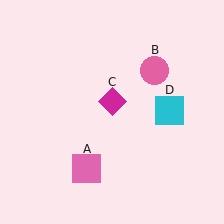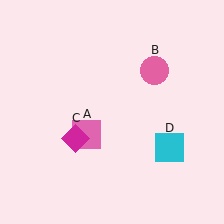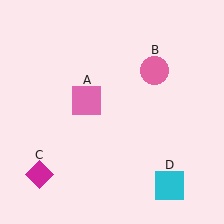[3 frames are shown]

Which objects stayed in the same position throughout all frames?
Pink circle (object B) remained stationary.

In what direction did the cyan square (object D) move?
The cyan square (object D) moved down.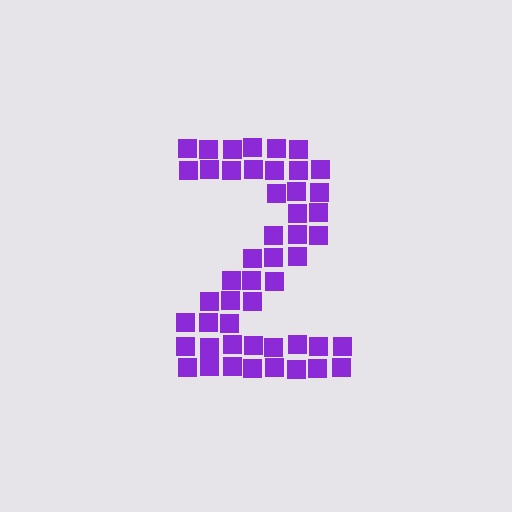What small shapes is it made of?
It is made of small squares.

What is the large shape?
The large shape is the digit 2.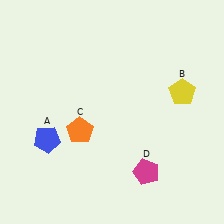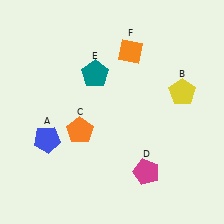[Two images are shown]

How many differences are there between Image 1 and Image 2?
There are 2 differences between the two images.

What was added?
A teal pentagon (E), an orange diamond (F) were added in Image 2.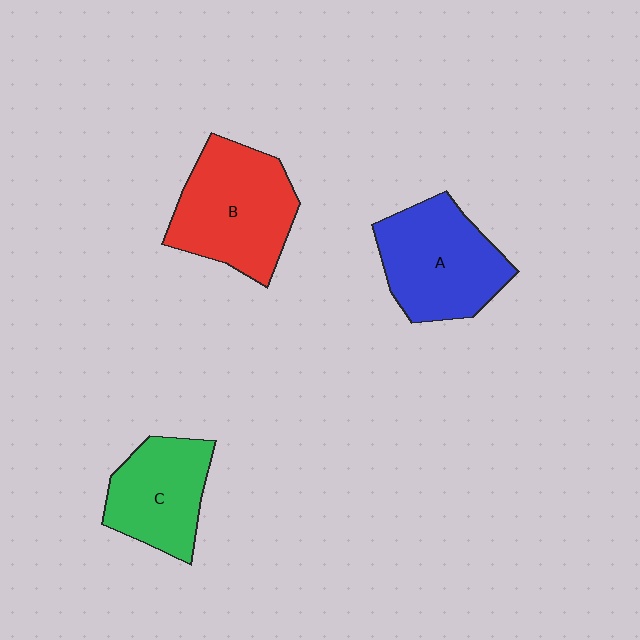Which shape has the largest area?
Shape B (red).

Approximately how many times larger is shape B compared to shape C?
Approximately 1.3 times.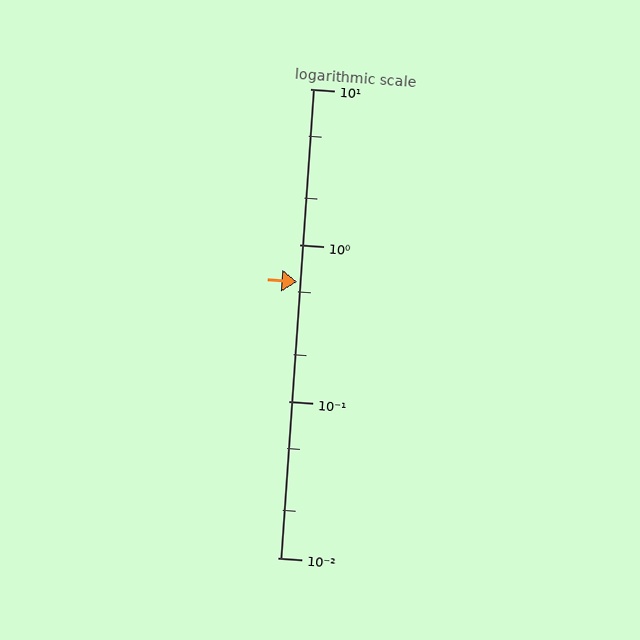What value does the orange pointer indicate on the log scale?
The pointer indicates approximately 0.58.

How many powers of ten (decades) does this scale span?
The scale spans 3 decades, from 0.01 to 10.